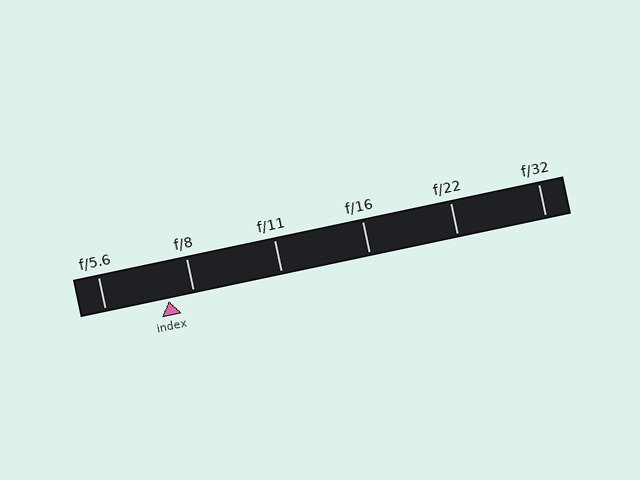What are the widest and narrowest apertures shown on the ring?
The widest aperture shown is f/5.6 and the narrowest is f/32.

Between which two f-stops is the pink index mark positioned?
The index mark is between f/5.6 and f/8.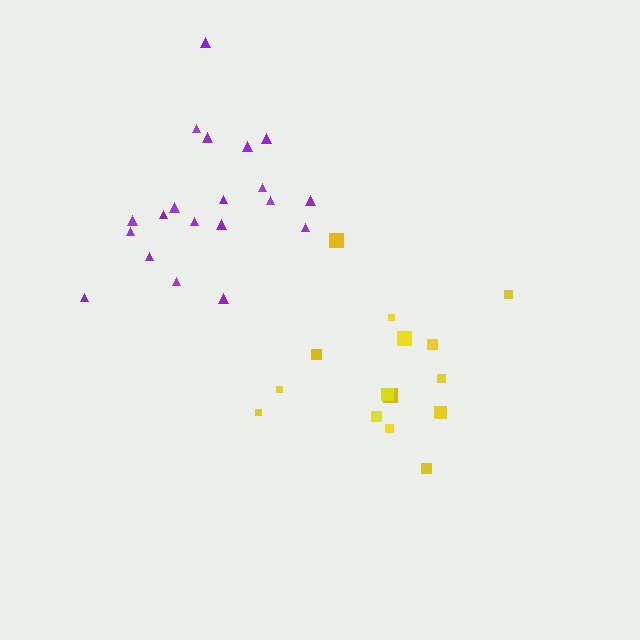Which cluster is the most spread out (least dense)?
Yellow.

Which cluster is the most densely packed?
Purple.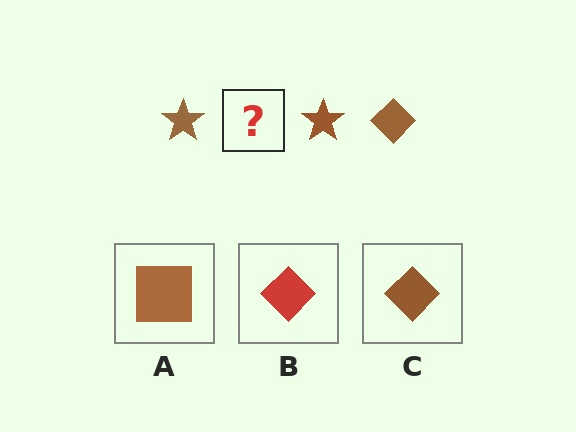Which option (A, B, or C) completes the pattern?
C.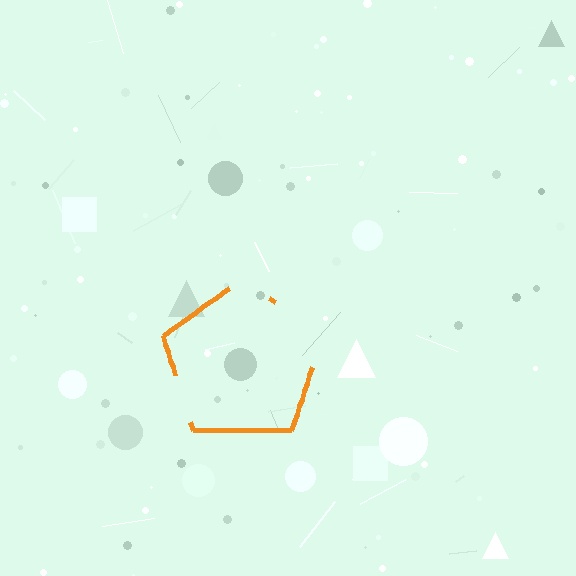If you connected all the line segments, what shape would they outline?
They would outline a pentagon.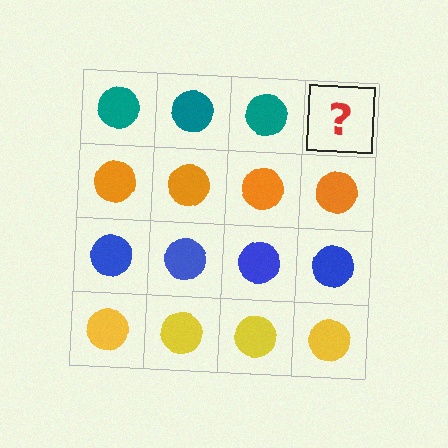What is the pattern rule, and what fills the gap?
The rule is that each row has a consistent color. The gap should be filled with a teal circle.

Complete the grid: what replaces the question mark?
The question mark should be replaced with a teal circle.